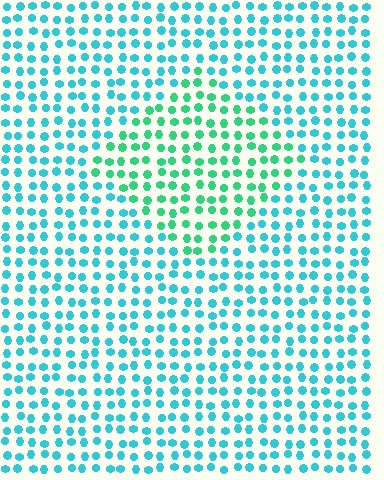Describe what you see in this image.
The image is filled with small cyan elements in a uniform arrangement. A diamond-shaped region is visible where the elements are tinted to a slightly different hue, forming a subtle color boundary.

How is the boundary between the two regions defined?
The boundary is defined purely by a slight shift in hue (about 35 degrees). Spacing, size, and orientation are identical on both sides.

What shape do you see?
I see a diamond.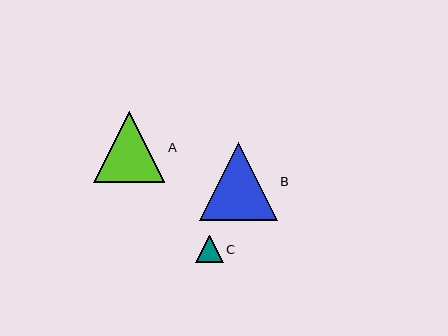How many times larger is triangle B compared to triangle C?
Triangle B is approximately 2.9 times the size of triangle C.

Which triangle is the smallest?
Triangle C is the smallest with a size of approximately 27 pixels.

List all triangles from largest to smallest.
From largest to smallest: B, A, C.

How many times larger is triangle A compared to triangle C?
Triangle A is approximately 2.6 times the size of triangle C.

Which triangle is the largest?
Triangle B is the largest with a size of approximately 78 pixels.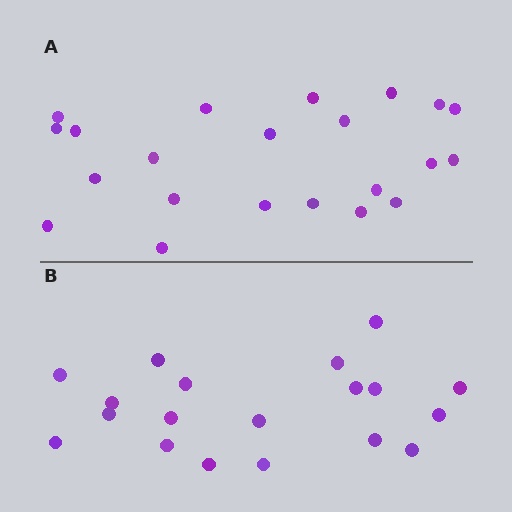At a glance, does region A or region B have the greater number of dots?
Region A (the top region) has more dots.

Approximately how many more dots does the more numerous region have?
Region A has just a few more — roughly 2 or 3 more dots than region B.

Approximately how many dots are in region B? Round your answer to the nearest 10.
About 20 dots. (The exact count is 19, which rounds to 20.)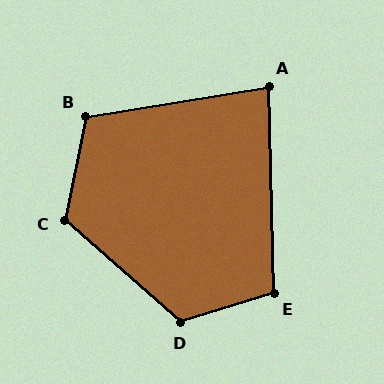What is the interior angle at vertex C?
Approximately 120 degrees (obtuse).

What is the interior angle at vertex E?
Approximately 106 degrees (obtuse).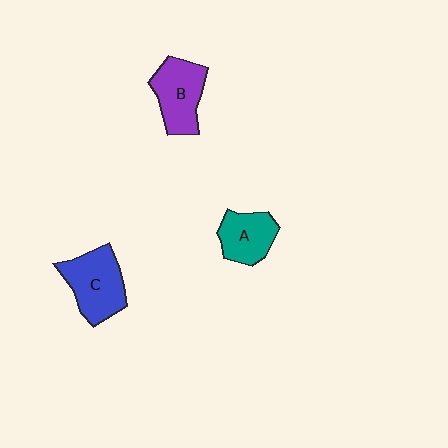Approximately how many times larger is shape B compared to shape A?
Approximately 1.2 times.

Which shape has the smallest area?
Shape A (teal).